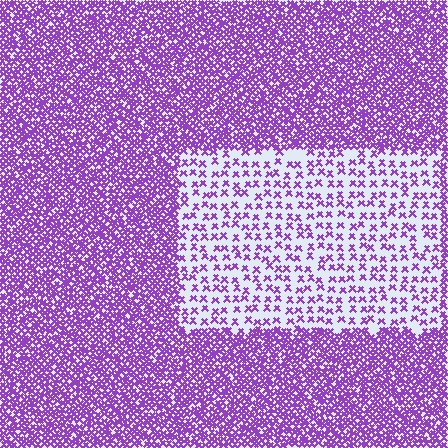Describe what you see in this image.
The image contains small purple elements arranged at two different densities. A rectangle-shaped region is visible where the elements are less densely packed than the surrounding area.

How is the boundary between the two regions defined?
The boundary is defined by a change in element density (approximately 3.1x ratio). All elements are the same color, size, and shape.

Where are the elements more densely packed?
The elements are more densely packed outside the rectangle boundary.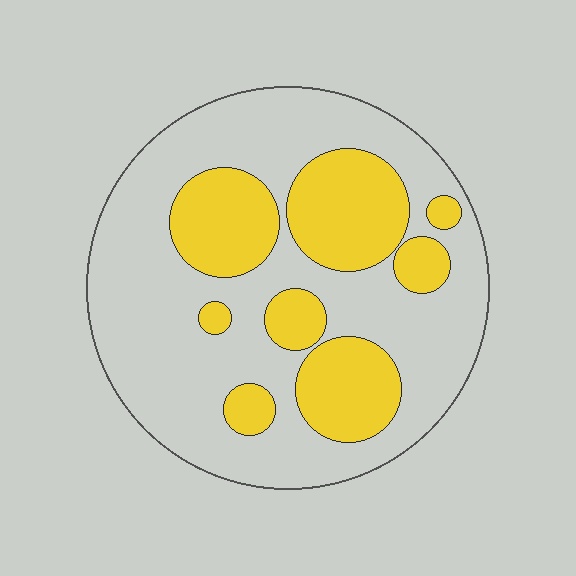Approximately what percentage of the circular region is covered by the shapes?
Approximately 30%.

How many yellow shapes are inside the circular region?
8.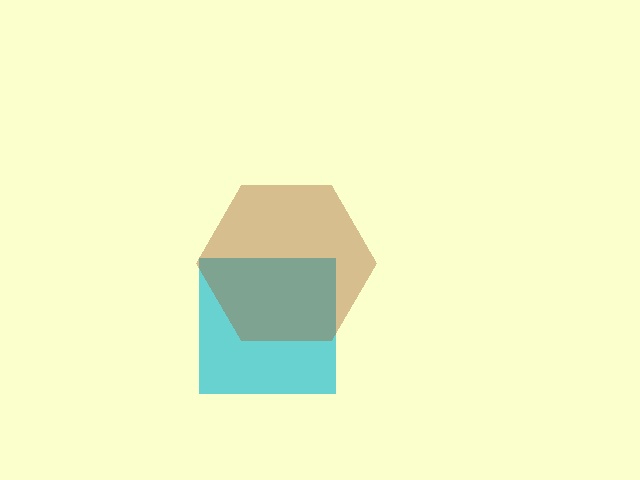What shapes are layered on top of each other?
The layered shapes are: a cyan square, a brown hexagon.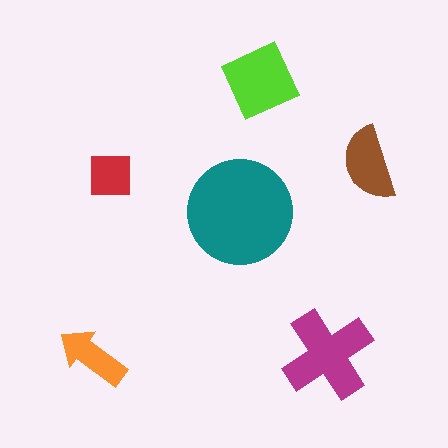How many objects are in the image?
There are 6 objects in the image.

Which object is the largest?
The teal circle.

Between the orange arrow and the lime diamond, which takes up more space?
The lime diamond.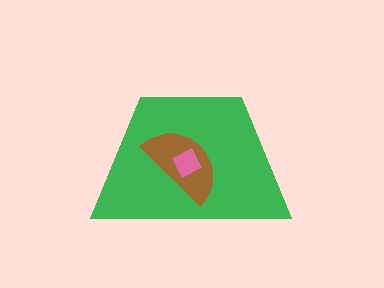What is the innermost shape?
The pink diamond.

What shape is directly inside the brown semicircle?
The pink diamond.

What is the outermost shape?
The green trapezoid.